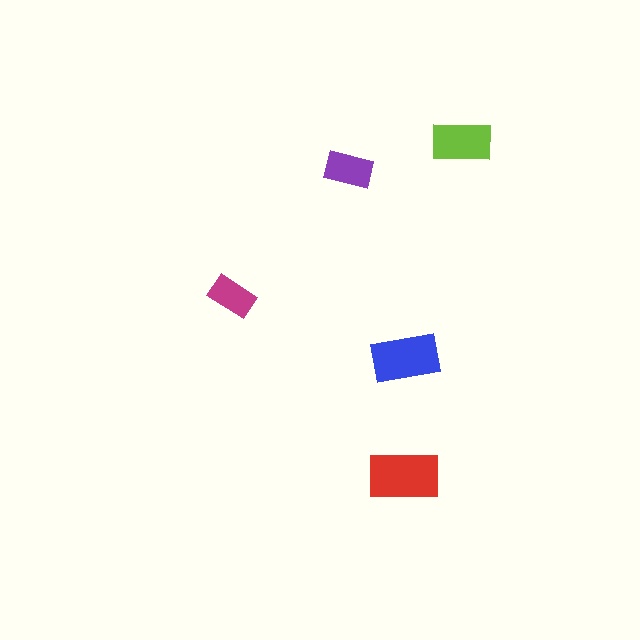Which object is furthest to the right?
The lime rectangle is rightmost.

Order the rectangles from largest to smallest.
the red one, the blue one, the lime one, the purple one, the magenta one.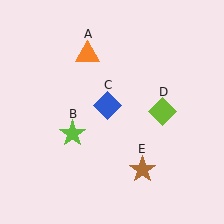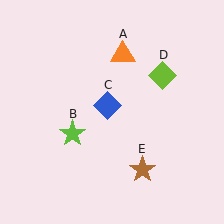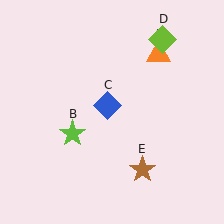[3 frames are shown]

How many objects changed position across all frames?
2 objects changed position: orange triangle (object A), lime diamond (object D).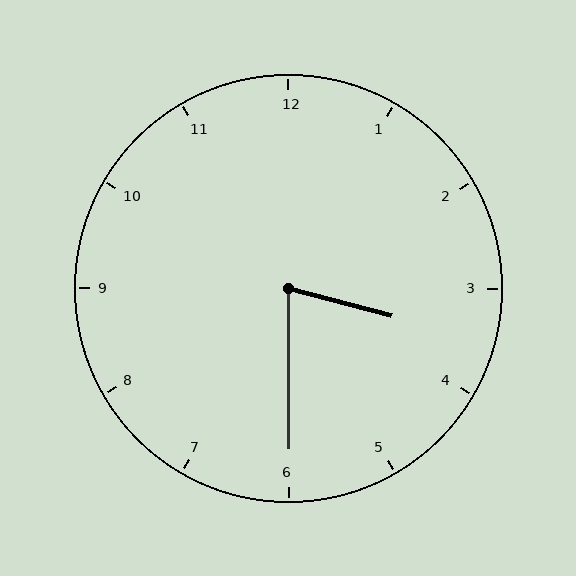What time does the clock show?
3:30.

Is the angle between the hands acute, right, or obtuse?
It is acute.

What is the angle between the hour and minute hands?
Approximately 75 degrees.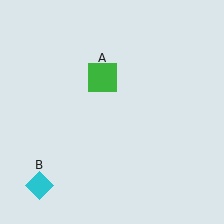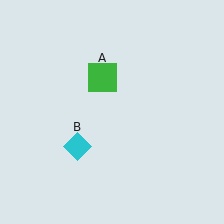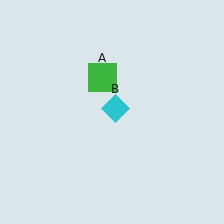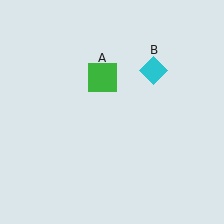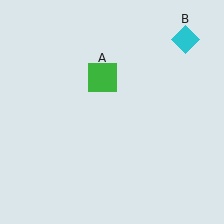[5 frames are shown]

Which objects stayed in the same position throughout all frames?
Green square (object A) remained stationary.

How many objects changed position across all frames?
1 object changed position: cyan diamond (object B).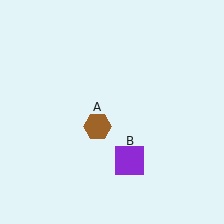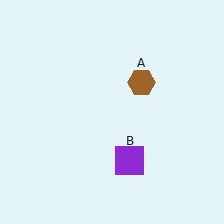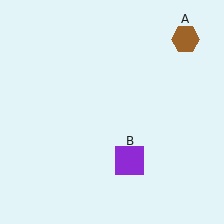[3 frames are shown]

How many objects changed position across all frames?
1 object changed position: brown hexagon (object A).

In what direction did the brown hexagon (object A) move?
The brown hexagon (object A) moved up and to the right.